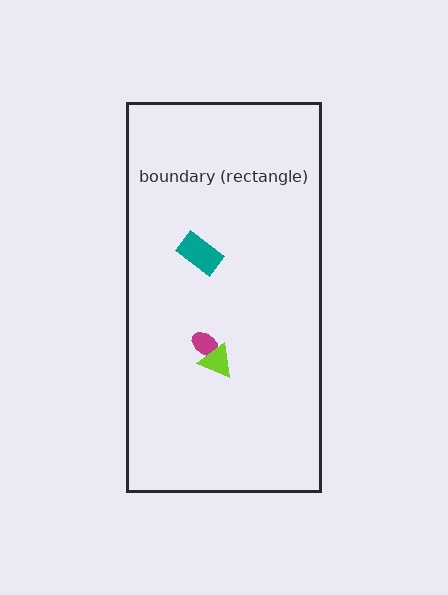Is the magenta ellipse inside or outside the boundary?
Inside.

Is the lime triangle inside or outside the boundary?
Inside.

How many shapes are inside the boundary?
3 inside, 0 outside.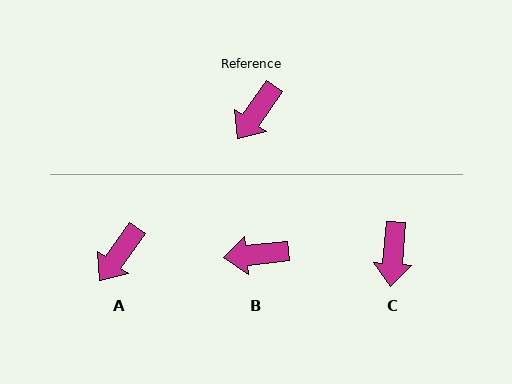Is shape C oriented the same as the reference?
No, it is off by about 31 degrees.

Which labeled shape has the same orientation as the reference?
A.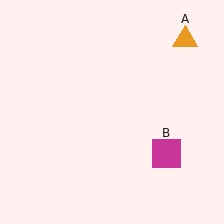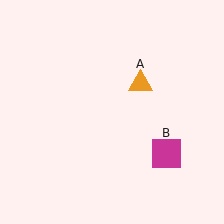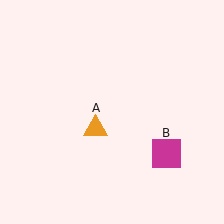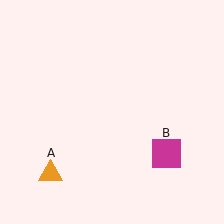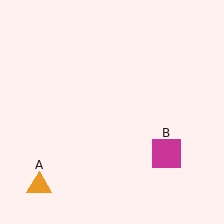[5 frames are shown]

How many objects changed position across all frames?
1 object changed position: orange triangle (object A).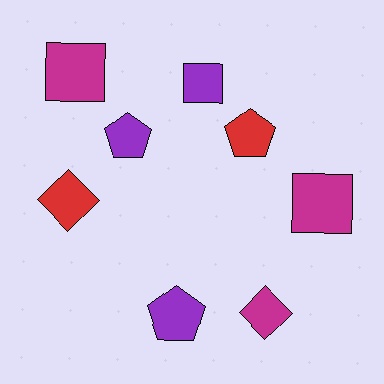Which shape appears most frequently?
Square, with 3 objects.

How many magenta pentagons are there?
There are no magenta pentagons.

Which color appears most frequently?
Magenta, with 3 objects.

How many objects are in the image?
There are 8 objects.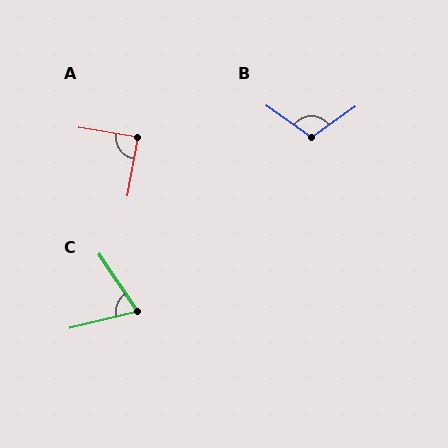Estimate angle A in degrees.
Approximately 89 degrees.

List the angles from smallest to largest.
C (70°), A (89°), B (109°).